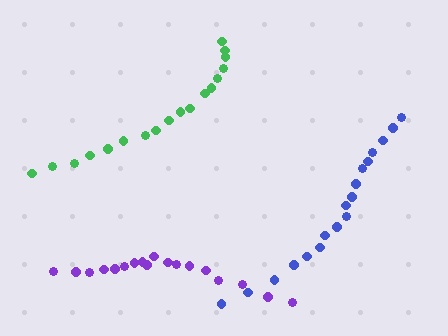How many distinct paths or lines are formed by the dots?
There are 3 distinct paths.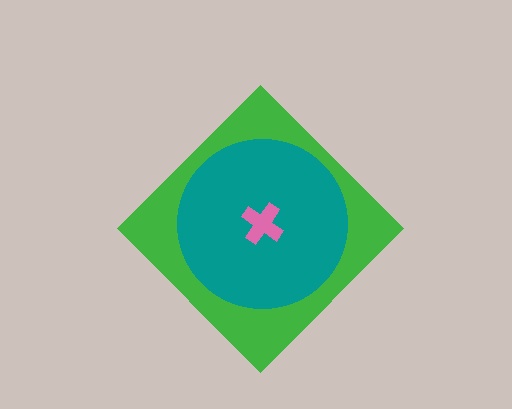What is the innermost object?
The pink cross.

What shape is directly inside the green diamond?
The teal circle.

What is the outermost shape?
The green diamond.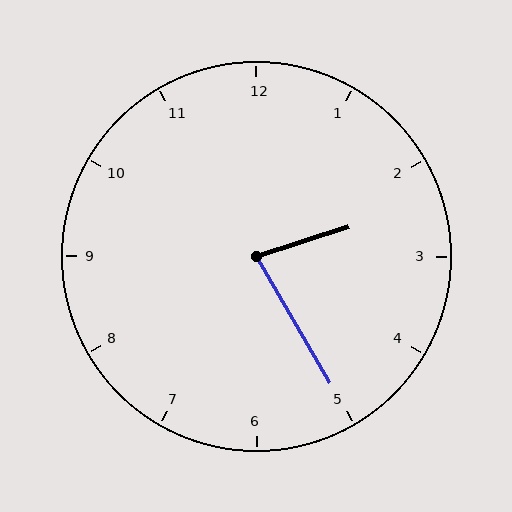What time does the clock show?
2:25.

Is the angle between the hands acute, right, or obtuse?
It is acute.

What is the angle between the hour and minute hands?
Approximately 78 degrees.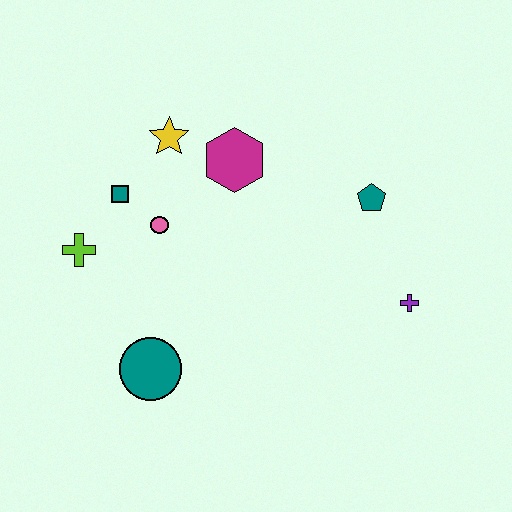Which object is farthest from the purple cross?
The lime cross is farthest from the purple cross.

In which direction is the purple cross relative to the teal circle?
The purple cross is to the right of the teal circle.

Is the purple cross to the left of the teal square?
No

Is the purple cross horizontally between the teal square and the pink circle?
No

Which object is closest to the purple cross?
The teal pentagon is closest to the purple cross.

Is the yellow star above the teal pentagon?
Yes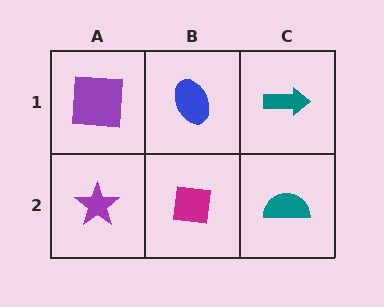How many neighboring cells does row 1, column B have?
3.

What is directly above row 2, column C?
A teal arrow.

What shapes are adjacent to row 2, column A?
A purple square (row 1, column A), a magenta square (row 2, column B).